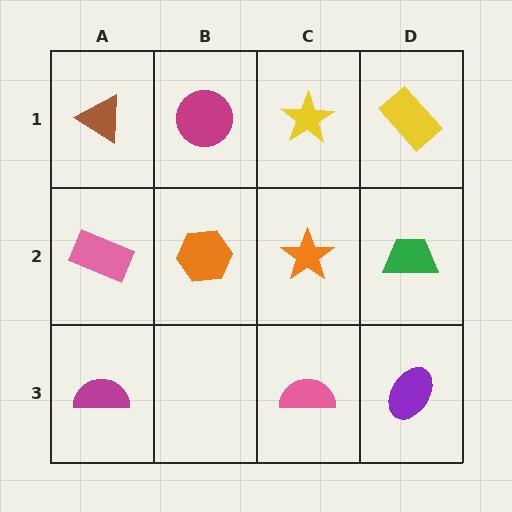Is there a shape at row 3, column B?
No, that cell is empty.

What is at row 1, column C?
A yellow star.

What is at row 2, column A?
A pink rectangle.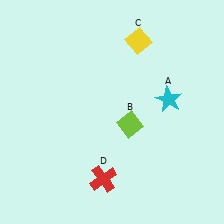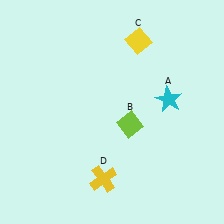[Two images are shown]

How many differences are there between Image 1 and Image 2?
There is 1 difference between the two images.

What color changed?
The cross (D) changed from red in Image 1 to yellow in Image 2.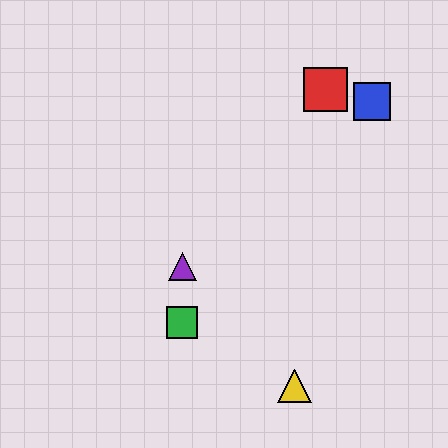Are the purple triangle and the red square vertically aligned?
No, the purple triangle is at x≈182 and the red square is at x≈326.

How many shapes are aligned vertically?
2 shapes (the green square, the purple triangle) are aligned vertically.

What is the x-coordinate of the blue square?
The blue square is at x≈372.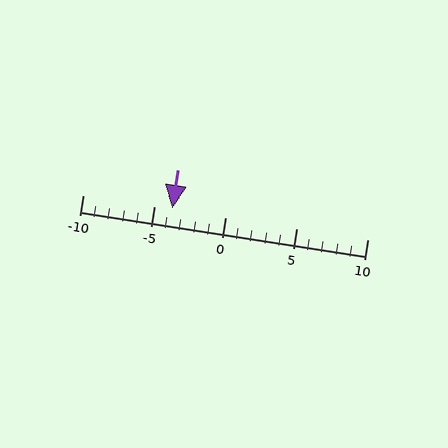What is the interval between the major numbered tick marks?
The major tick marks are spaced 5 units apart.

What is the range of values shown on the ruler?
The ruler shows values from -10 to 10.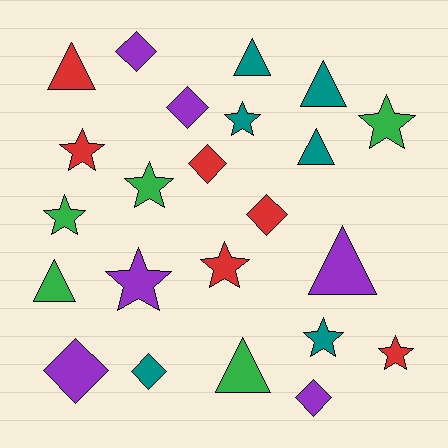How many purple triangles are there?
There is 1 purple triangle.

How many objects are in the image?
There are 23 objects.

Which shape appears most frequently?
Star, with 9 objects.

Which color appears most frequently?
Teal, with 6 objects.